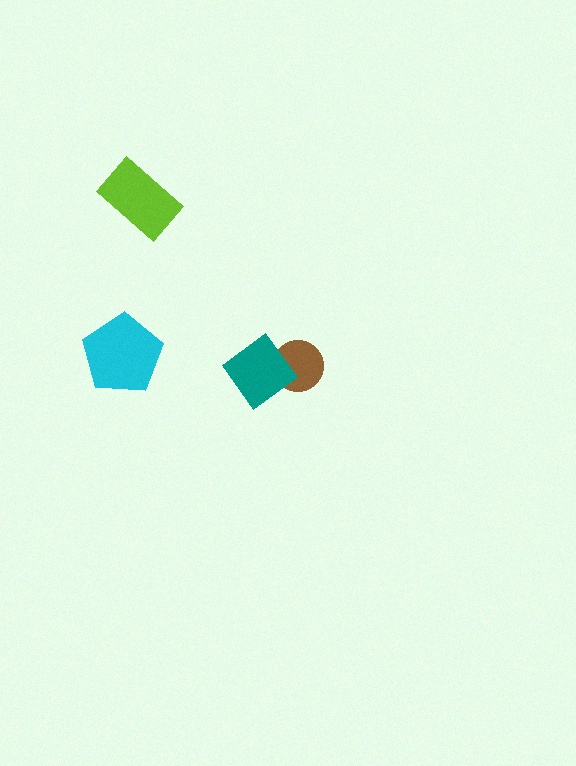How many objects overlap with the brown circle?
1 object overlaps with the brown circle.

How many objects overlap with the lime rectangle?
0 objects overlap with the lime rectangle.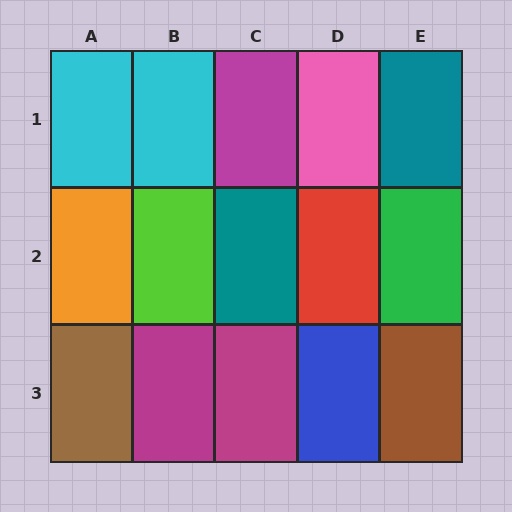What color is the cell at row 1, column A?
Cyan.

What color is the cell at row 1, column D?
Pink.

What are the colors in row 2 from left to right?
Orange, lime, teal, red, green.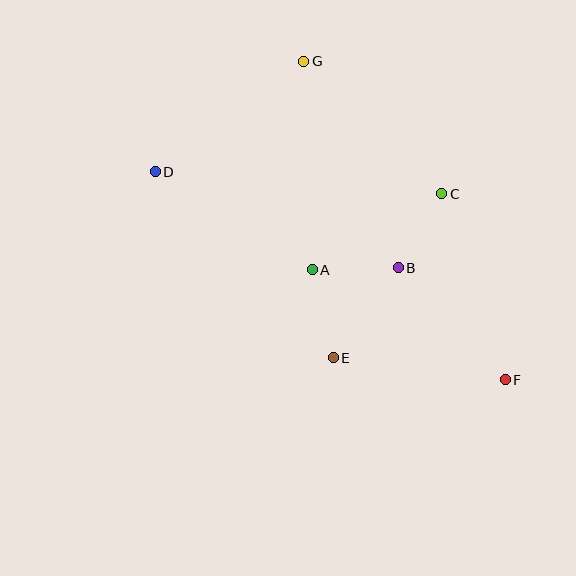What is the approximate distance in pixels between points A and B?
The distance between A and B is approximately 86 pixels.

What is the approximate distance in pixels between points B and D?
The distance between B and D is approximately 261 pixels.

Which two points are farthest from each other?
Points D and F are farthest from each other.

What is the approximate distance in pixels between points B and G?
The distance between B and G is approximately 227 pixels.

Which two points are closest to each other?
Points B and C are closest to each other.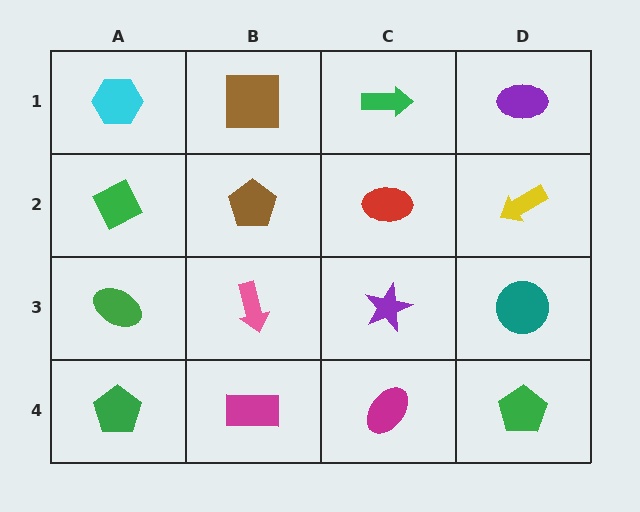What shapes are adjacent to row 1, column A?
A green diamond (row 2, column A), a brown square (row 1, column B).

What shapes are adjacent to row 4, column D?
A teal circle (row 3, column D), a magenta ellipse (row 4, column C).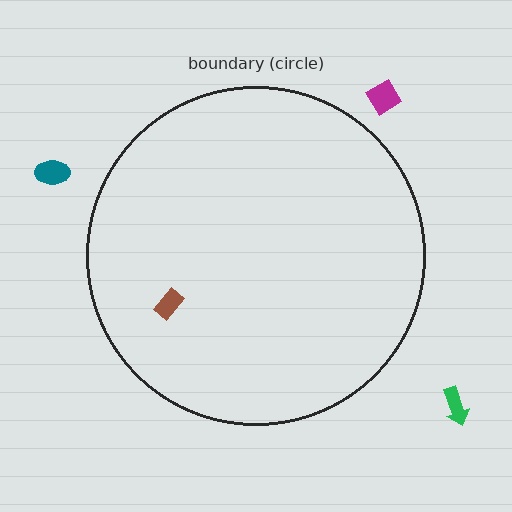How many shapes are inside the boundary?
1 inside, 3 outside.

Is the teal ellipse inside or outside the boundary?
Outside.